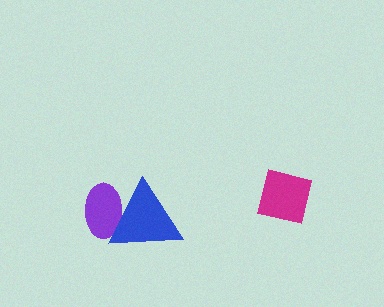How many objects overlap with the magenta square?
0 objects overlap with the magenta square.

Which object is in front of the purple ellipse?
The blue triangle is in front of the purple ellipse.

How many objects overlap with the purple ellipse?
1 object overlaps with the purple ellipse.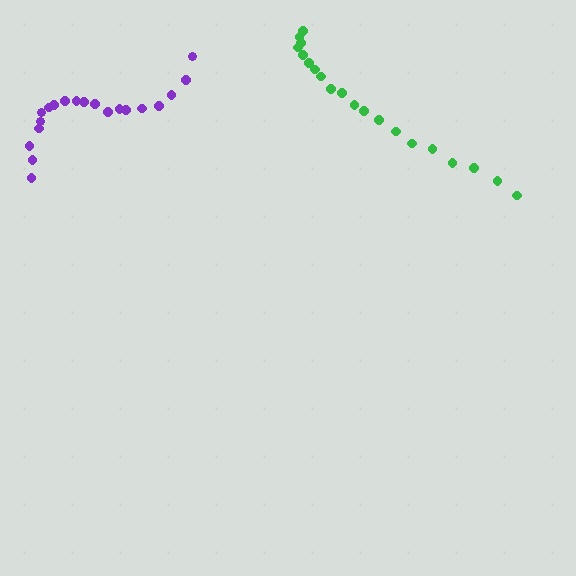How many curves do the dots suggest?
There are 2 distinct paths.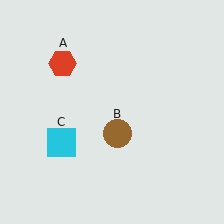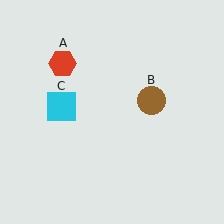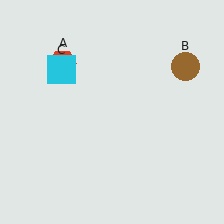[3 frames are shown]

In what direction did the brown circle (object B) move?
The brown circle (object B) moved up and to the right.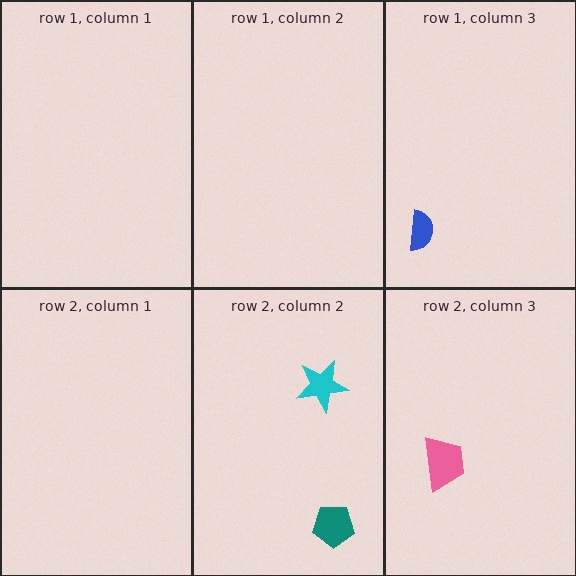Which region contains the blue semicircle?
The row 1, column 3 region.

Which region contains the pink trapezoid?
The row 2, column 3 region.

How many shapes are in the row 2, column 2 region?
2.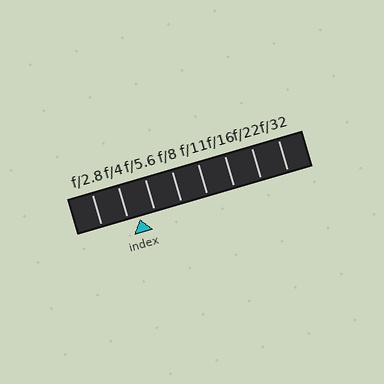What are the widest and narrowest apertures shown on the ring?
The widest aperture shown is f/2.8 and the narrowest is f/32.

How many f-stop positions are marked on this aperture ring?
There are 8 f-stop positions marked.